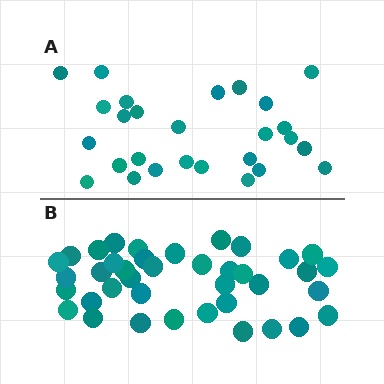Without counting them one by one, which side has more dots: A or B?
Region B (the bottom region) has more dots.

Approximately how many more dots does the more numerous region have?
Region B has roughly 12 or so more dots than region A.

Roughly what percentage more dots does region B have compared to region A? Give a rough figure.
About 45% more.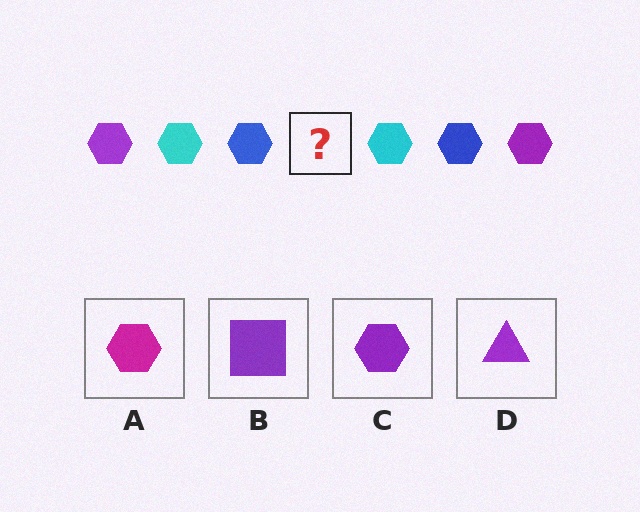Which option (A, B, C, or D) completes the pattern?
C.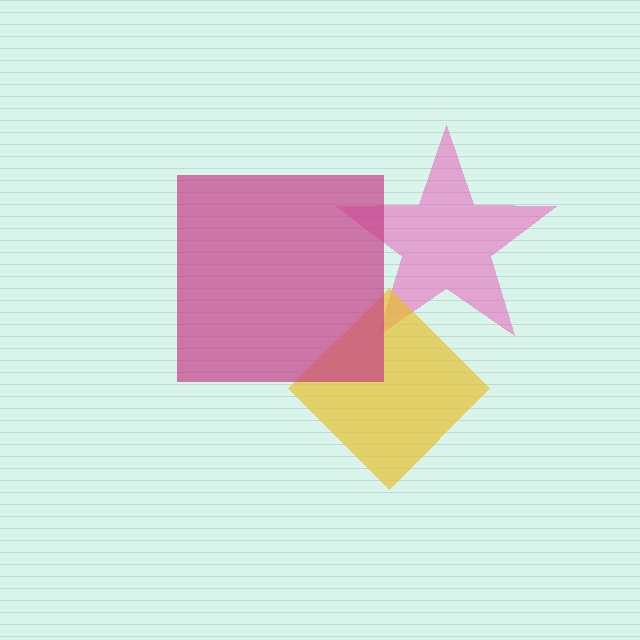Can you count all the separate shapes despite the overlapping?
Yes, there are 3 separate shapes.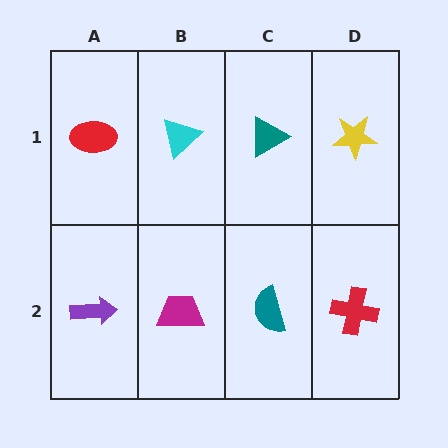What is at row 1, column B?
A cyan triangle.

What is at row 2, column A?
A purple arrow.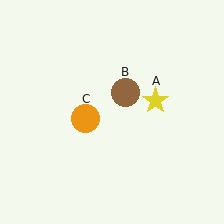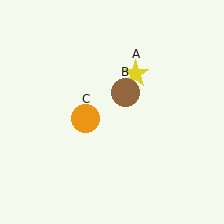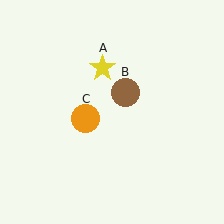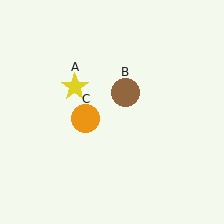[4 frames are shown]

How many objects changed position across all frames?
1 object changed position: yellow star (object A).